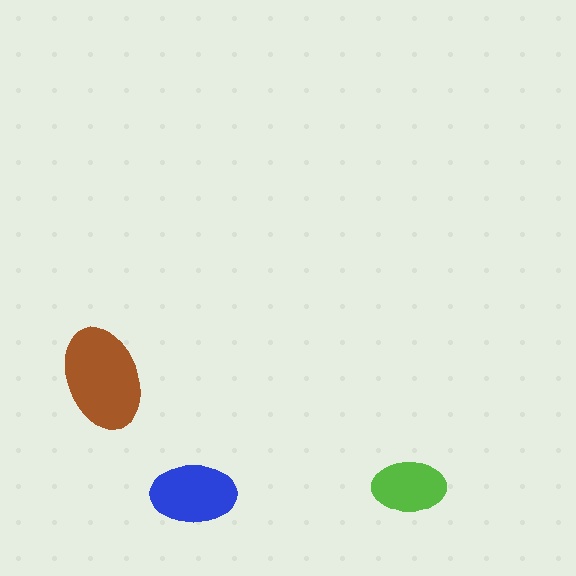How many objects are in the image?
There are 3 objects in the image.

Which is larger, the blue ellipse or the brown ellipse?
The brown one.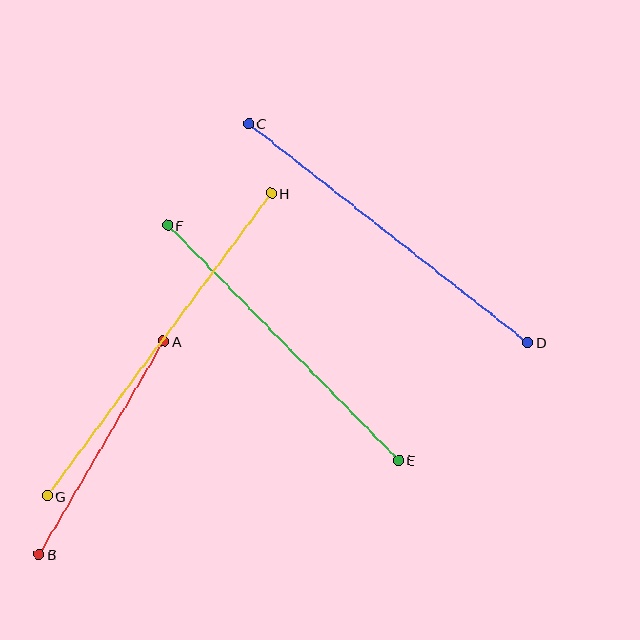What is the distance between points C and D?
The distance is approximately 355 pixels.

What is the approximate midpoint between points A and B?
The midpoint is at approximately (101, 448) pixels.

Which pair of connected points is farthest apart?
Points G and H are farthest apart.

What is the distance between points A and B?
The distance is approximately 247 pixels.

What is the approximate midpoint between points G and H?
The midpoint is at approximately (159, 344) pixels.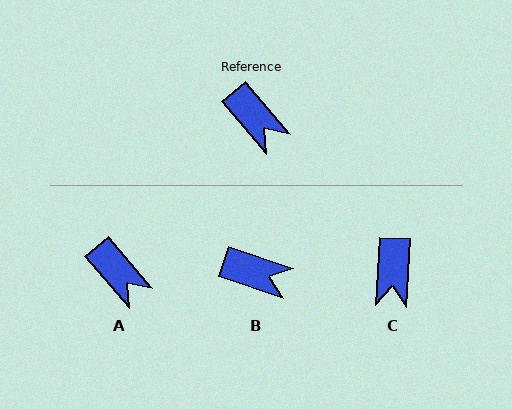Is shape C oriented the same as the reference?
No, it is off by about 44 degrees.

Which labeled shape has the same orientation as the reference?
A.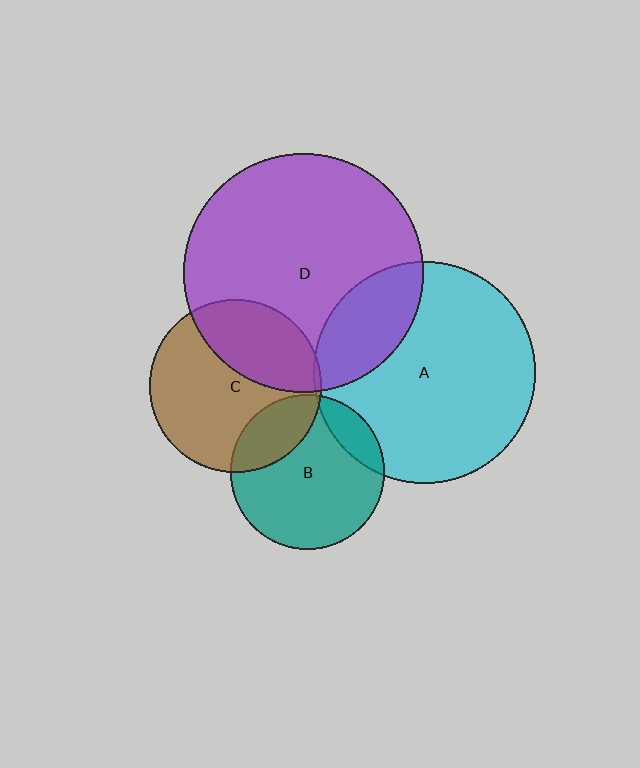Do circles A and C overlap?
Yes.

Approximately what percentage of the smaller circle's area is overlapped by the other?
Approximately 5%.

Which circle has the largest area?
Circle D (purple).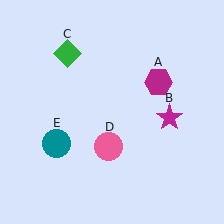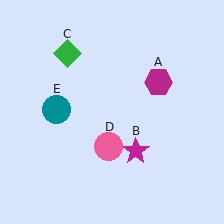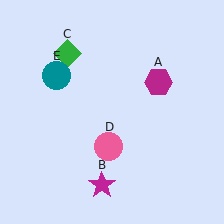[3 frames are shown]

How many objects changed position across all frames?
2 objects changed position: magenta star (object B), teal circle (object E).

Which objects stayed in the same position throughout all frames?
Magenta hexagon (object A) and green diamond (object C) and pink circle (object D) remained stationary.